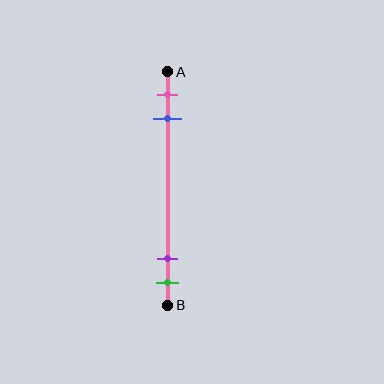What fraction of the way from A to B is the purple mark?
The purple mark is approximately 80% (0.8) of the way from A to B.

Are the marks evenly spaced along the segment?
No, the marks are not evenly spaced.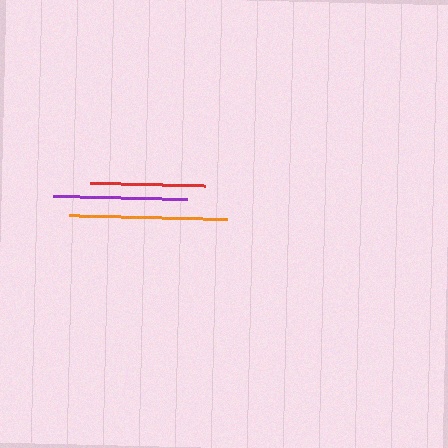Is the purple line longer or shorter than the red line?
The purple line is longer than the red line.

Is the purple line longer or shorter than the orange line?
The orange line is longer than the purple line.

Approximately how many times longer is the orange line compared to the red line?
The orange line is approximately 1.4 times the length of the red line.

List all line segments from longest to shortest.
From longest to shortest: orange, purple, red.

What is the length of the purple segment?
The purple segment is approximately 134 pixels long.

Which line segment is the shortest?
The red line is the shortest at approximately 115 pixels.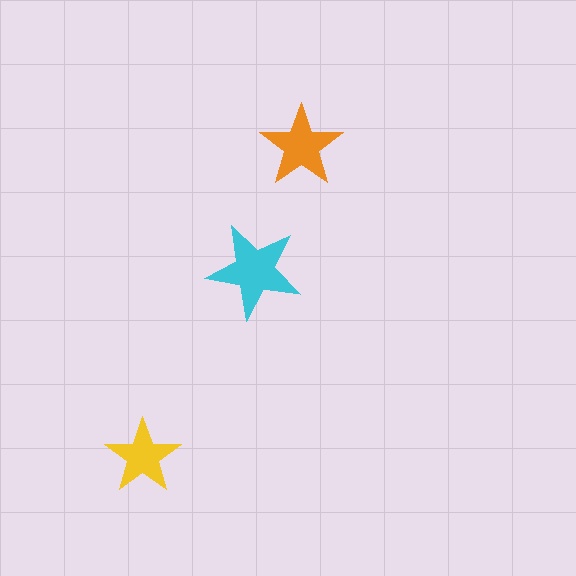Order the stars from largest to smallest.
the cyan one, the orange one, the yellow one.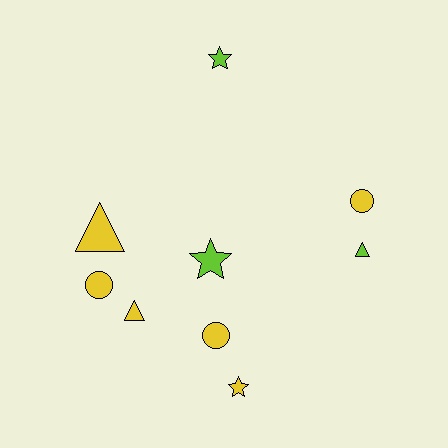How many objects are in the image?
There are 9 objects.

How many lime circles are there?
There are no lime circles.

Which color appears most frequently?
Yellow, with 6 objects.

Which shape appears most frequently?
Triangle, with 3 objects.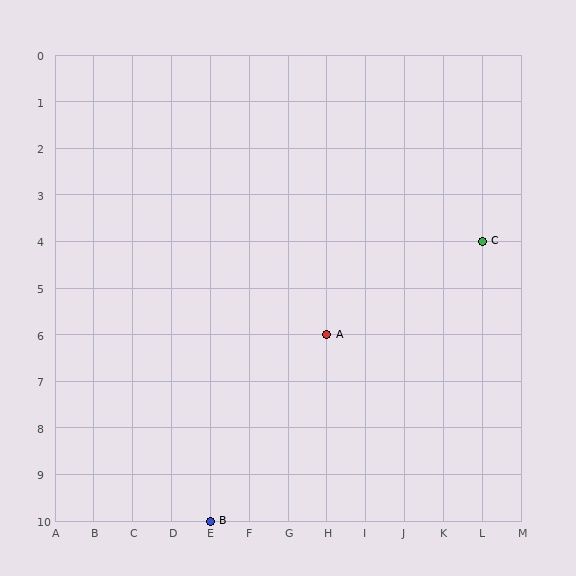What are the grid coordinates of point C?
Point C is at grid coordinates (L, 4).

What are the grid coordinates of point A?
Point A is at grid coordinates (H, 6).